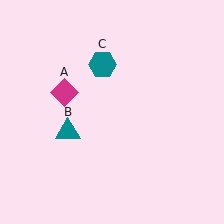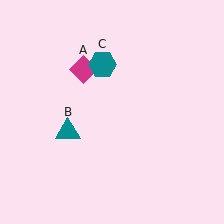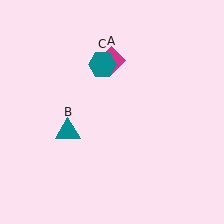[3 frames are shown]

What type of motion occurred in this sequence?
The magenta diamond (object A) rotated clockwise around the center of the scene.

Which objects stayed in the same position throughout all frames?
Teal triangle (object B) and teal hexagon (object C) remained stationary.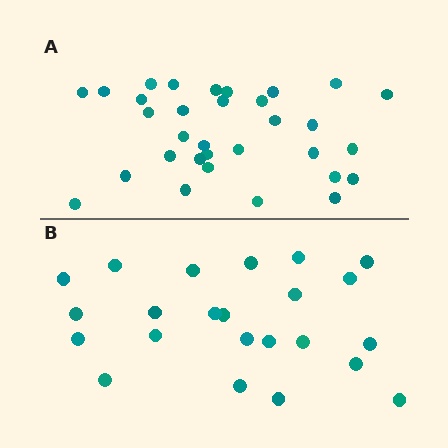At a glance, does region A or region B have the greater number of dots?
Region A (the top region) has more dots.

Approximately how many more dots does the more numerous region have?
Region A has roughly 8 or so more dots than region B.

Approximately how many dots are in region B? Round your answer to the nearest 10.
About 20 dots. (The exact count is 23, which rounds to 20.)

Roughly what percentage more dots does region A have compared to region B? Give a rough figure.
About 40% more.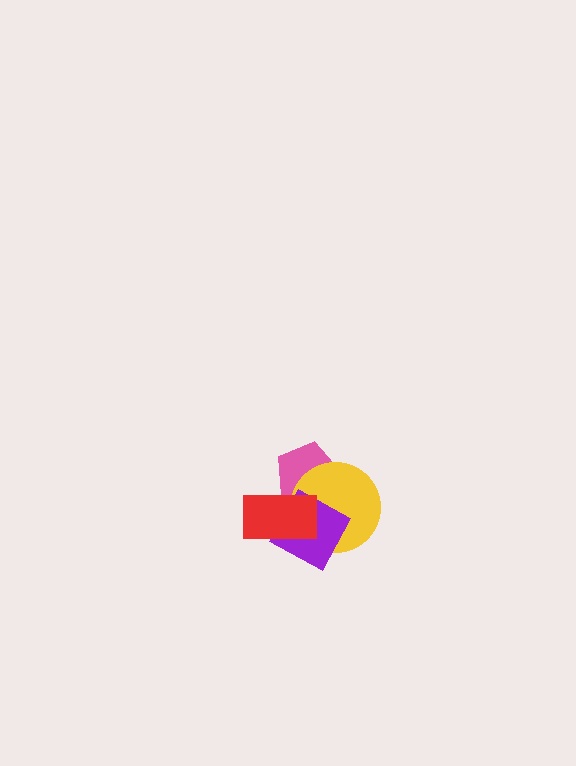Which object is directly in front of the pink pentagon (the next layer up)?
The yellow circle is directly in front of the pink pentagon.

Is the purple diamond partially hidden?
Yes, it is partially covered by another shape.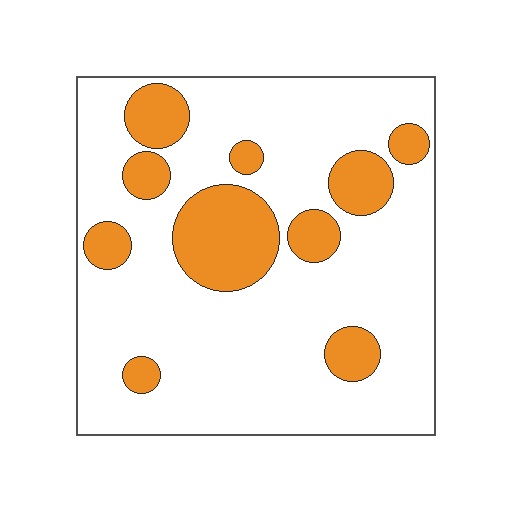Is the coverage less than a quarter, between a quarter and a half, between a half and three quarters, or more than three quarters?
Less than a quarter.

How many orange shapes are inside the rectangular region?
10.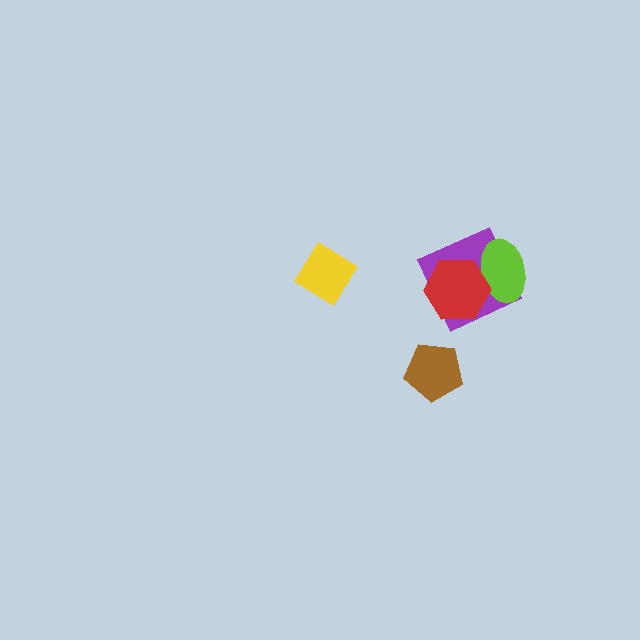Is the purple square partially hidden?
Yes, it is partially covered by another shape.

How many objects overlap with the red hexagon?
2 objects overlap with the red hexagon.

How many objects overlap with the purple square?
2 objects overlap with the purple square.